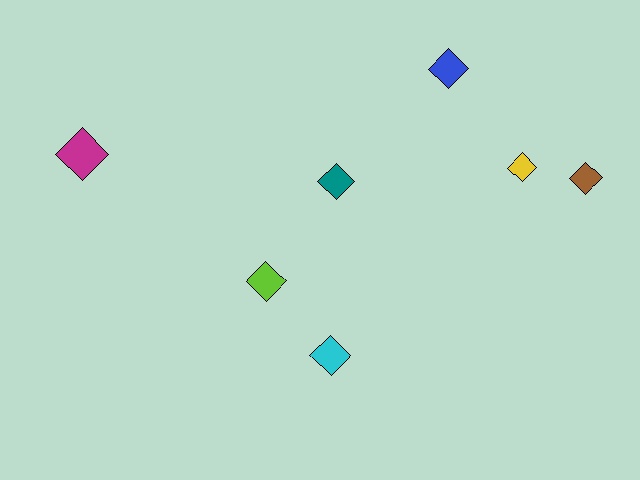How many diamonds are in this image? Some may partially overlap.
There are 7 diamonds.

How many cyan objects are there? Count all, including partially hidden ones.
There is 1 cyan object.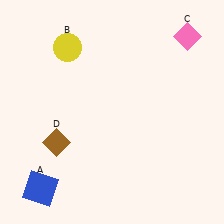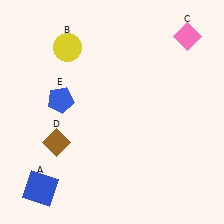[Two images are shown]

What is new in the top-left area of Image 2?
A blue pentagon (E) was added in the top-left area of Image 2.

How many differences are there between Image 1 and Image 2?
There is 1 difference between the two images.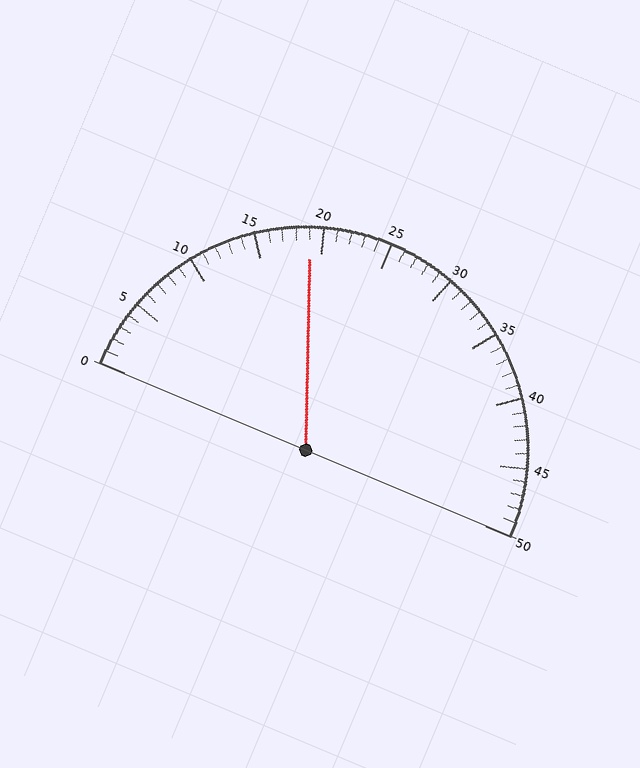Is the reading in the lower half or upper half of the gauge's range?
The reading is in the lower half of the range (0 to 50).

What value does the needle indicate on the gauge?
The needle indicates approximately 19.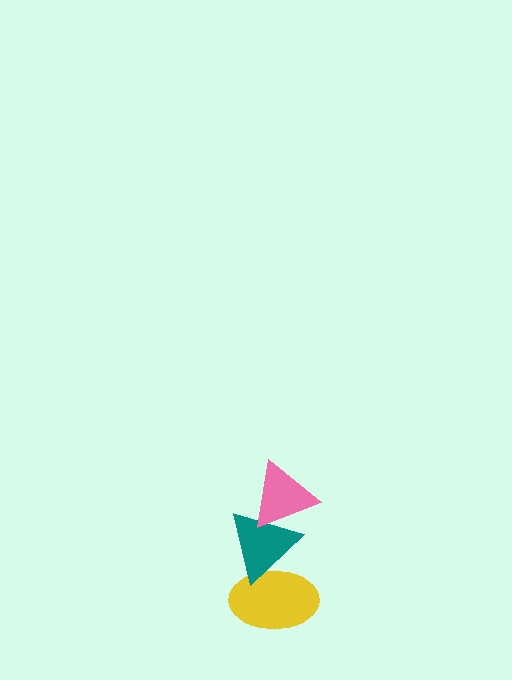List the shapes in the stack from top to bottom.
From top to bottom: the pink triangle, the teal triangle, the yellow ellipse.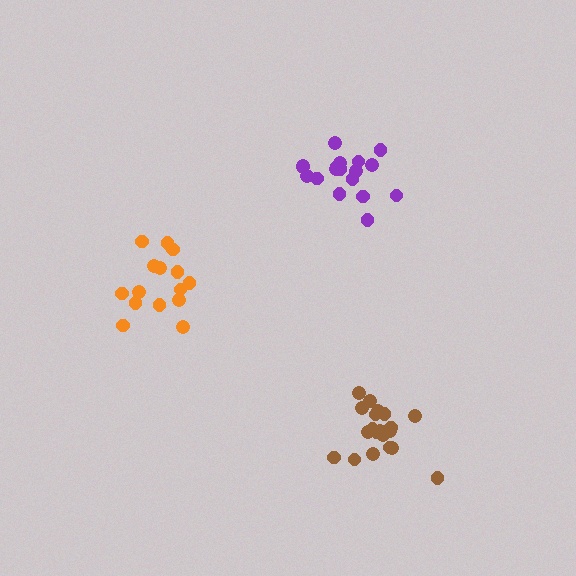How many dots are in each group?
Group 1: 20 dots, Group 2: 15 dots, Group 3: 18 dots (53 total).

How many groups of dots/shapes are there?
There are 3 groups.